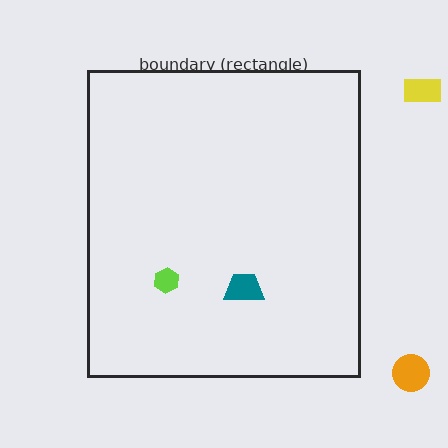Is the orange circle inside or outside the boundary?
Outside.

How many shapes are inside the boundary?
2 inside, 2 outside.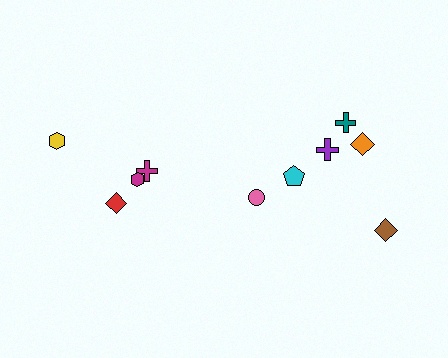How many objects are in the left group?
There are 4 objects.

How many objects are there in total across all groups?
There are 10 objects.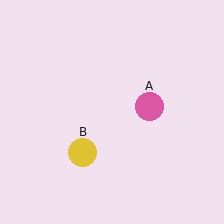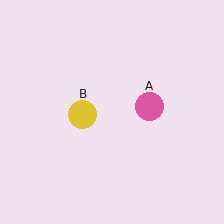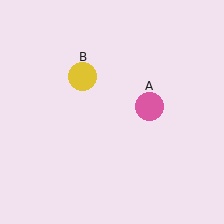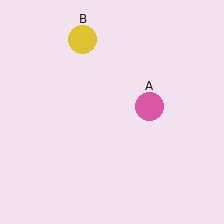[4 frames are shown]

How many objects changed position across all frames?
1 object changed position: yellow circle (object B).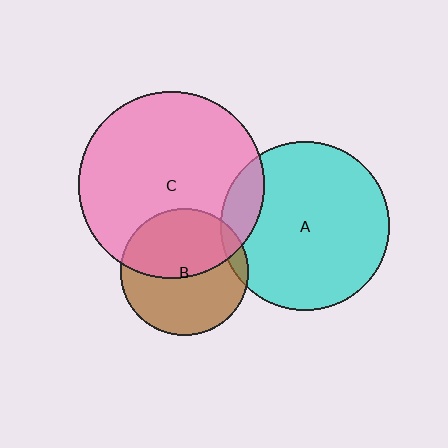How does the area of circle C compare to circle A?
Approximately 1.2 times.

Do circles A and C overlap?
Yes.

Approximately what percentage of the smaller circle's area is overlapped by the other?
Approximately 15%.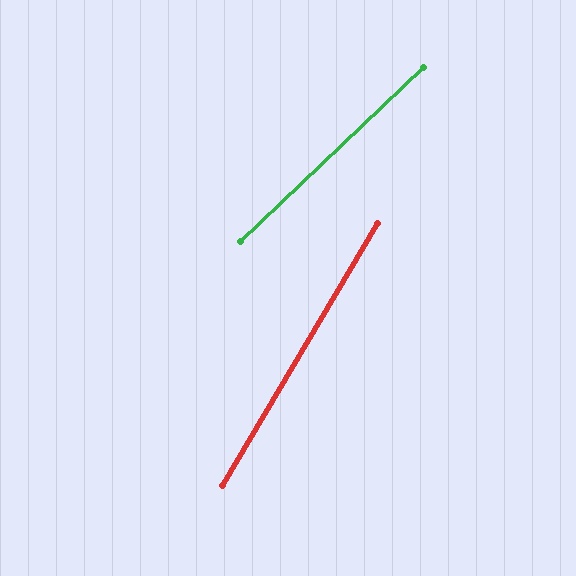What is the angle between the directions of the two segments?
Approximately 16 degrees.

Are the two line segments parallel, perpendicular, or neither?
Neither parallel nor perpendicular — they differ by about 16°.